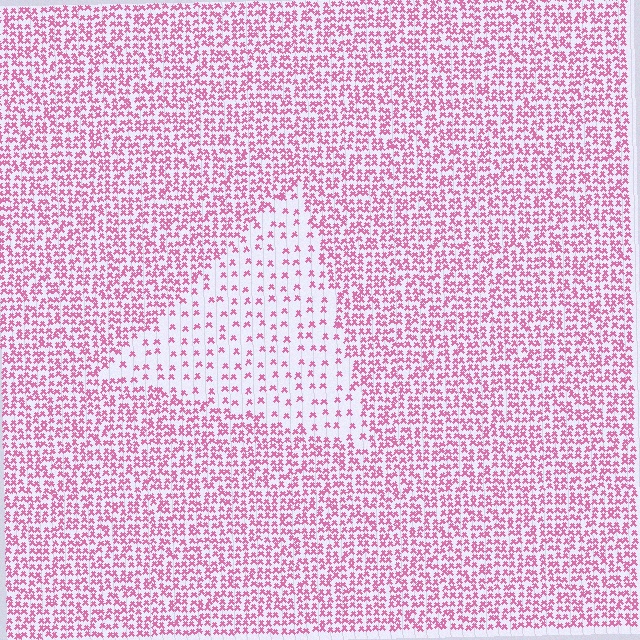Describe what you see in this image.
The image contains small pink elements arranged at two different densities. A triangle-shaped region is visible where the elements are less densely packed than the surrounding area.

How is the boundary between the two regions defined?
The boundary is defined by a change in element density (approximately 2.8x ratio). All elements are the same color, size, and shape.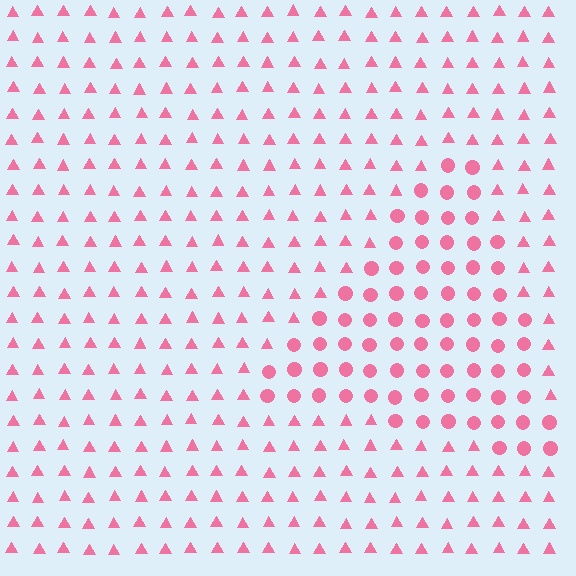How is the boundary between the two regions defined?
The boundary is defined by a change in element shape: circles inside vs. triangles outside. All elements share the same color and spacing.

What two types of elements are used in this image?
The image uses circles inside the triangle region and triangles outside it.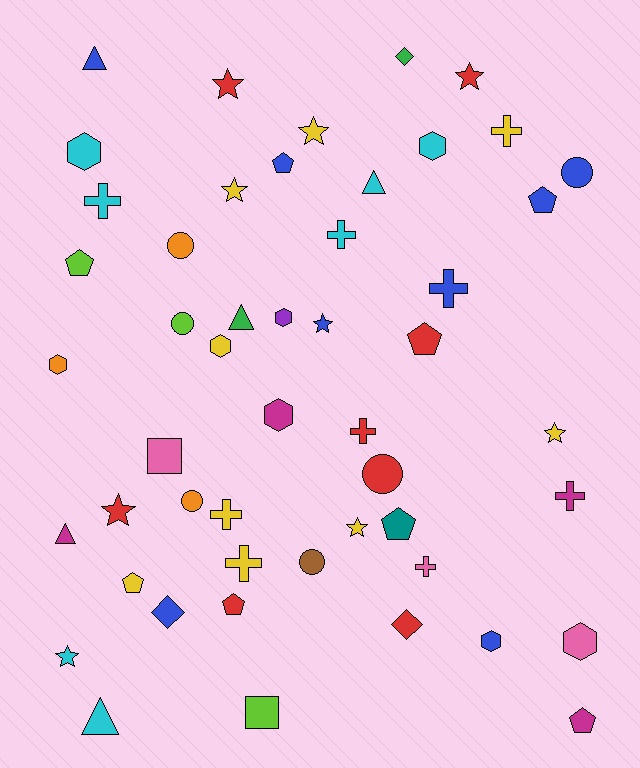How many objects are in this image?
There are 50 objects.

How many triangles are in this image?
There are 5 triangles.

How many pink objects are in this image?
There are 3 pink objects.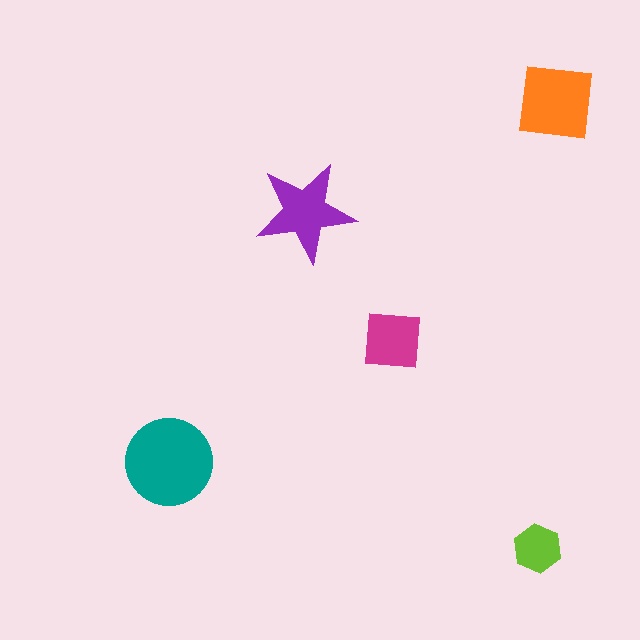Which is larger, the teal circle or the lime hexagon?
The teal circle.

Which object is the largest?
The teal circle.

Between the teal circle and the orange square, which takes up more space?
The teal circle.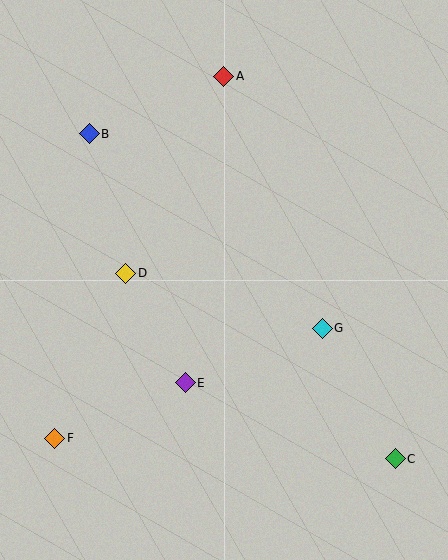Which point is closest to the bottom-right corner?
Point C is closest to the bottom-right corner.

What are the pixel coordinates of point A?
Point A is at (224, 76).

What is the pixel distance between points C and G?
The distance between C and G is 149 pixels.